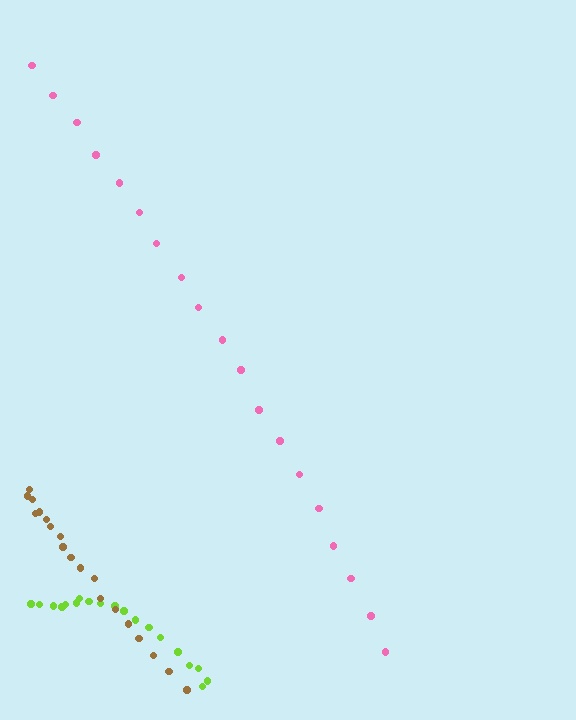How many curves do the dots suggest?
There are 3 distinct paths.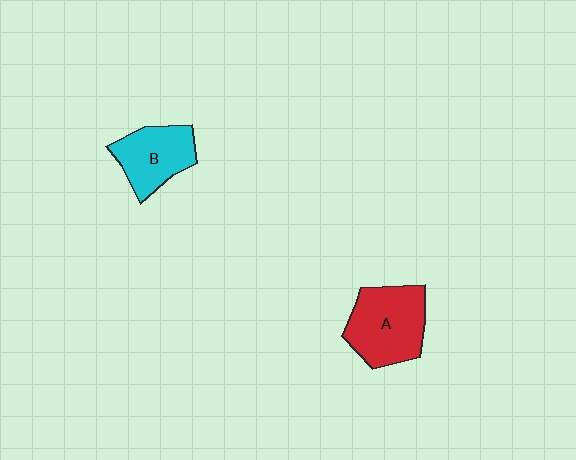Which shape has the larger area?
Shape A (red).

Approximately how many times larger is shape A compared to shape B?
Approximately 1.3 times.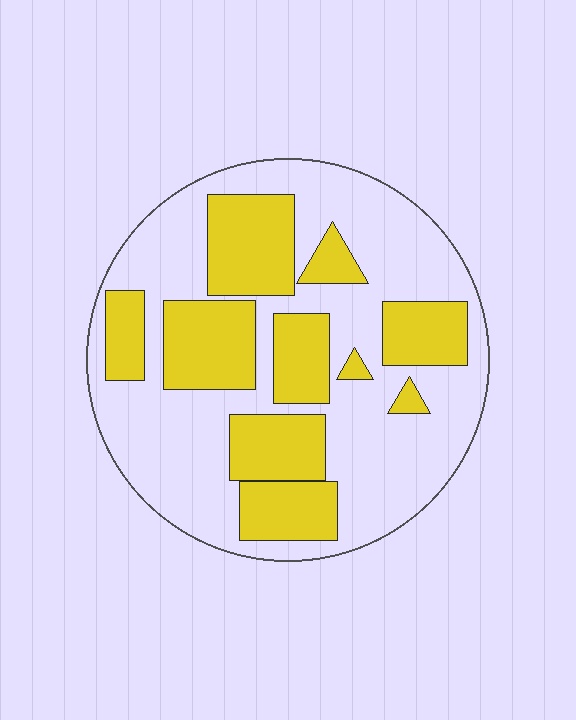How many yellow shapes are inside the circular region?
10.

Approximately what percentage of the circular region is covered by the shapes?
Approximately 35%.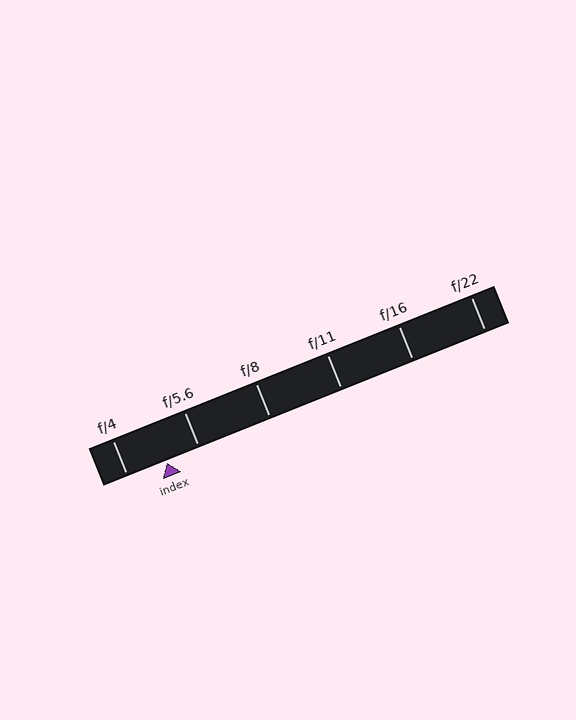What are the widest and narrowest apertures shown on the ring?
The widest aperture shown is f/4 and the narrowest is f/22.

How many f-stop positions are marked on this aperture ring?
There are 6 f-stop positions marked.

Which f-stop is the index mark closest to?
The index mark is closest to f/5.6.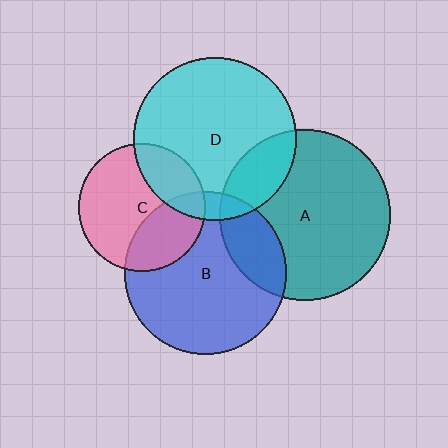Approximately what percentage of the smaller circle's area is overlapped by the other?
Approximately 10%.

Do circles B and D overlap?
Yes.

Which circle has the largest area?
Circle A (teal).